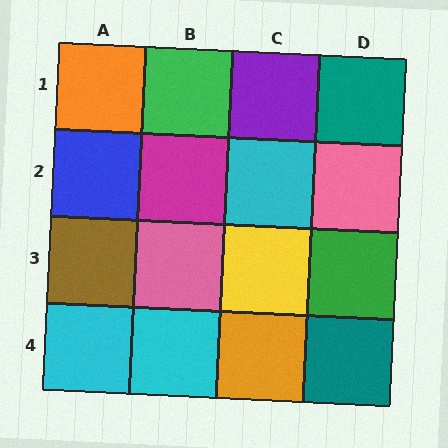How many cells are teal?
2 cells are teal.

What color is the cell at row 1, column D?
Teal.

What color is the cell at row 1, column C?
Purple.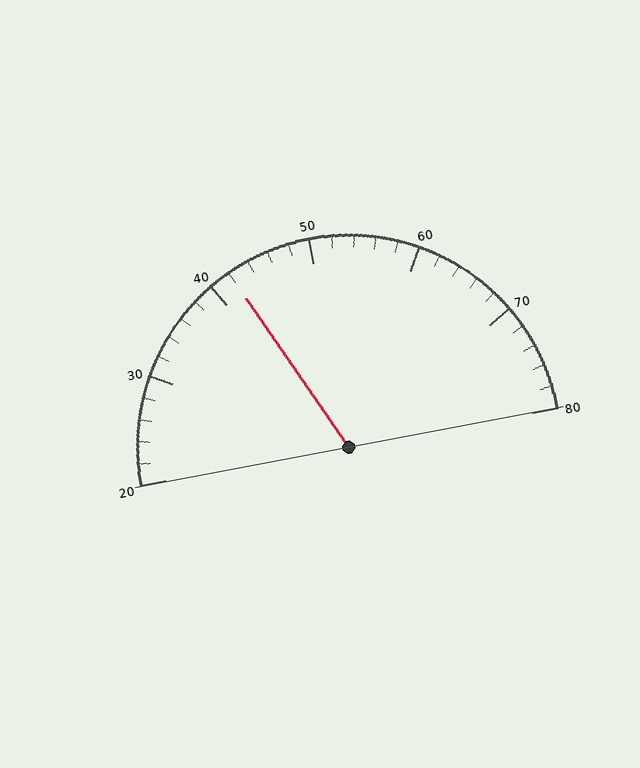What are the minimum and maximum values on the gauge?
The gauge ranges from 20 to 80.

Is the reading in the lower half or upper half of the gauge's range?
The reading is in the lower half of the range (20 to 80).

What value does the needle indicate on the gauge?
The needle indicates approximately 42.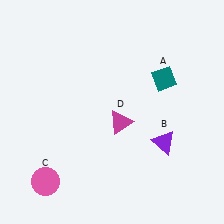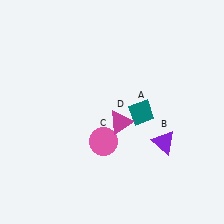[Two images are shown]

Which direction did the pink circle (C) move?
The pink circle (C) moved right.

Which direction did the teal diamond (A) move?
The teal diamond (A) moved down.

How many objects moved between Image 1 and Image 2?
2 objects moved between the two images.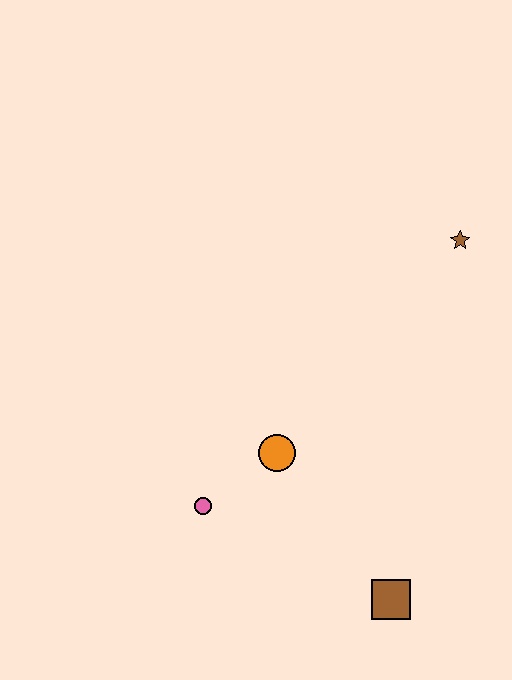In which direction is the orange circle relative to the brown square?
The orange circle is above the brown square.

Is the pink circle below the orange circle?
Yes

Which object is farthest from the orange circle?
The brown star is farthest from the orange circle.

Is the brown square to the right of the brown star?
No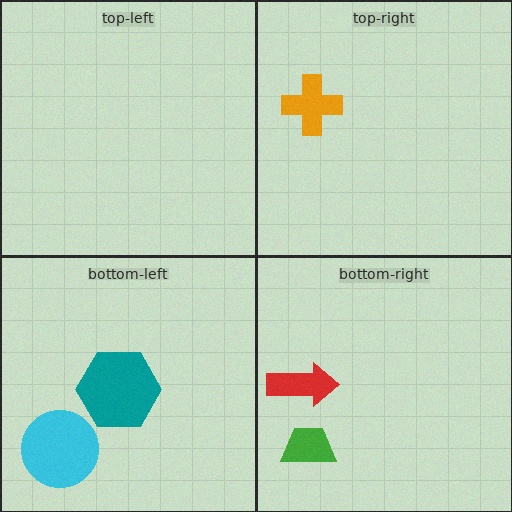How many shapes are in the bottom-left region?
2.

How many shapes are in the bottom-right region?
2.